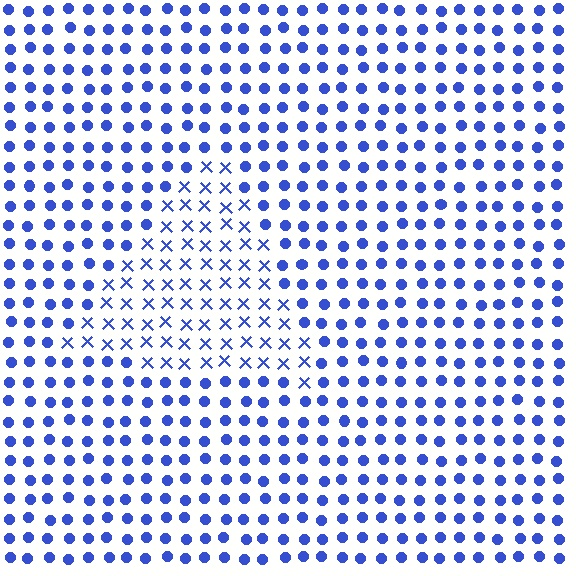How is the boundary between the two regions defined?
The boundary is defined by a change in element shape: X marks inside vs. circles outside. All elements share the same color and spacing.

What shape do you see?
I see a triangle.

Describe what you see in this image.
The image is filled with small blue elements arranged in a uniform grid. A triangle-shaped region contains X marks, while the surrounding area contains circles. The boundary is defined purely by the change in element shape.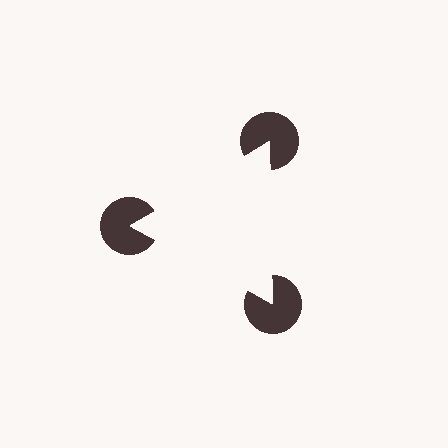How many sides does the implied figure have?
3 sides.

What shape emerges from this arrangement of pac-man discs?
An illusory triangle — its edges are inferred from the aligned wedge cuts in the pac-man discs, not physically drawn.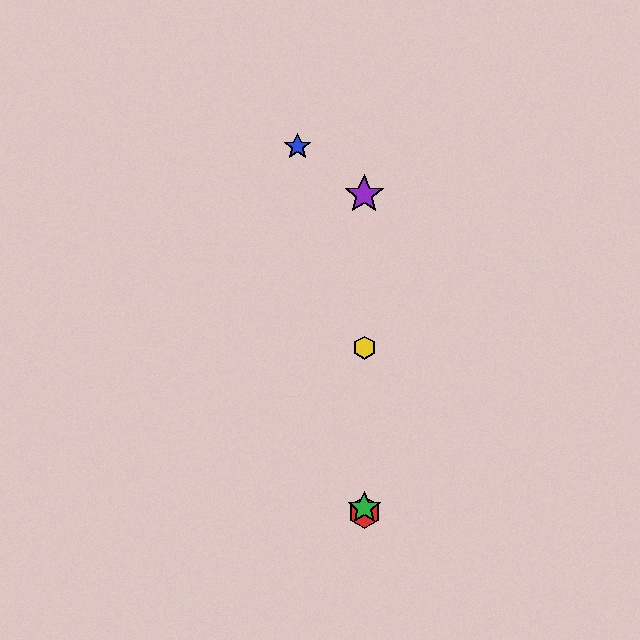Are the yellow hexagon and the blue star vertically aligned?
No, the yellow hexagon is at x≈364 and the blue star is at x≈297.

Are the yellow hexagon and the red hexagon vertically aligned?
Yes, both are at x≈364.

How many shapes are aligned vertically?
4 shapes (the red hexagon, the green star, the yellow hexagon, the purple star) are aligned vertically.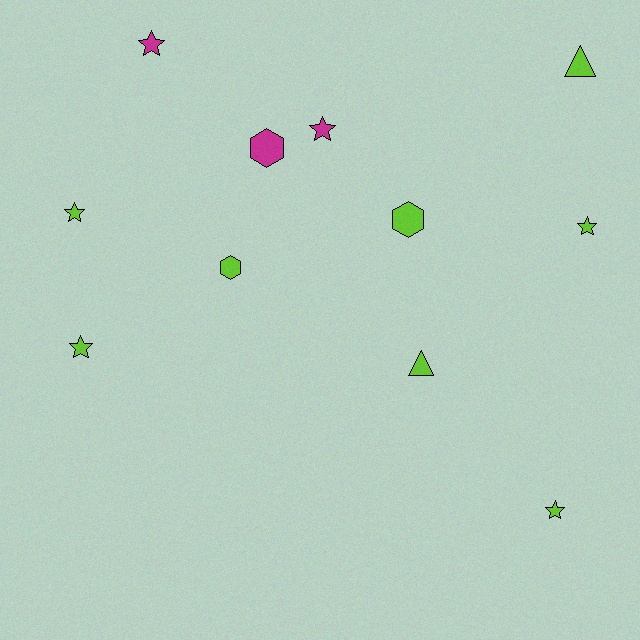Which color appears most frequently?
Lime, with 8 objects.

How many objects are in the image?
There are 11 objects.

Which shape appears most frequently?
Star, with 6 objects.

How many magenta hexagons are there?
There is 1 magenta hexagon.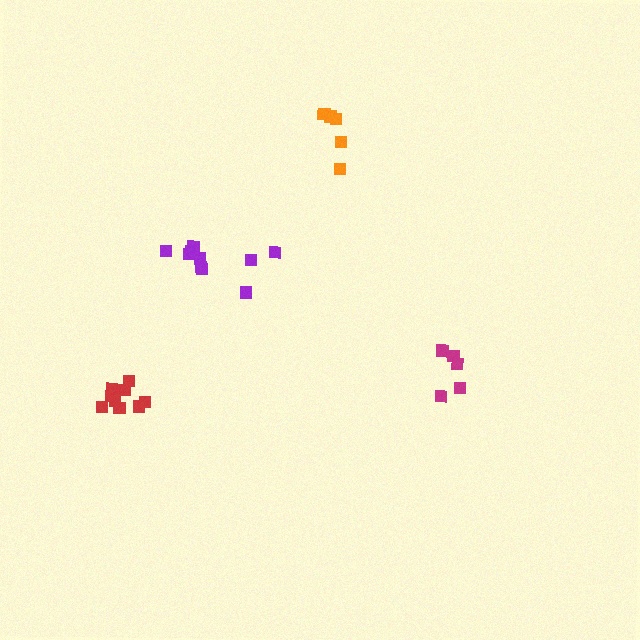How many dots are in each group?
Group 1: 10 dots, Group 2: 5 dots, Group 3: 9 dots, Group 4: 5 dots (29 total).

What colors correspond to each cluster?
The clusters are colored: purple, magenta, red, orange.